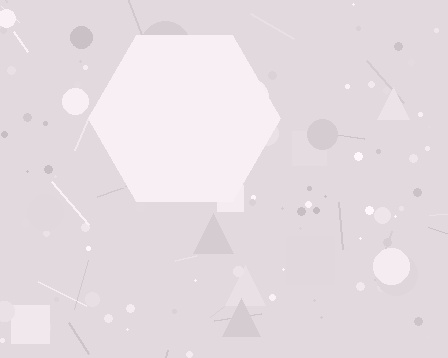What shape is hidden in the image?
A hexagon is hidden in the image.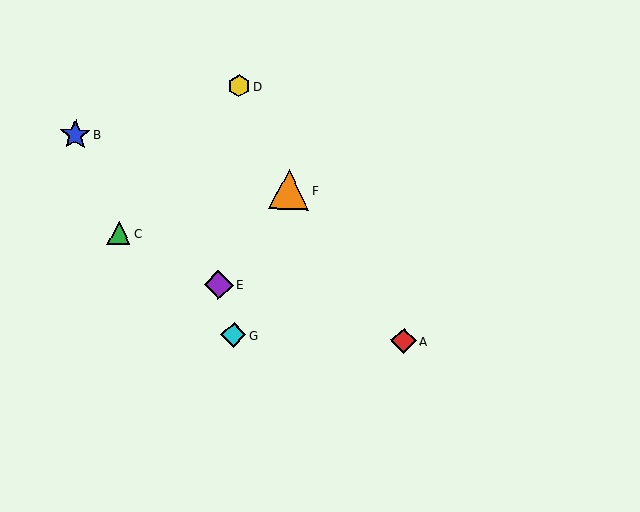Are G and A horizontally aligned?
Yes, both are at y≈335.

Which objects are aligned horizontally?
Objects A, G are aligned horizontally.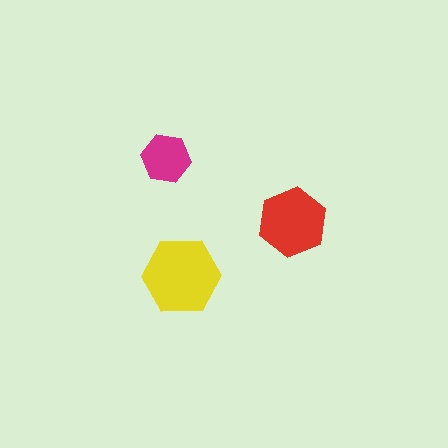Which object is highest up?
The magenta hexagon is topmost.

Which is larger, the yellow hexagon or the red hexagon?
The yellow one.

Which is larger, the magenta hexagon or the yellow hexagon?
The yellow one.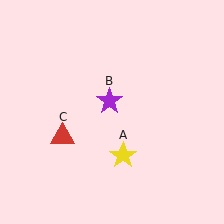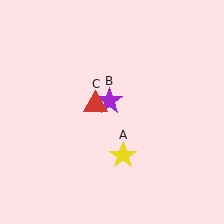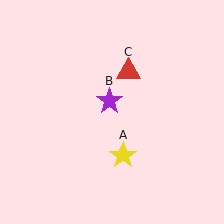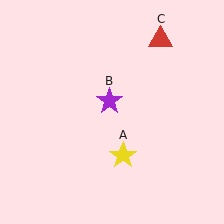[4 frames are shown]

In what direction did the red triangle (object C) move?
The red triangle (object C) moved up and to the right.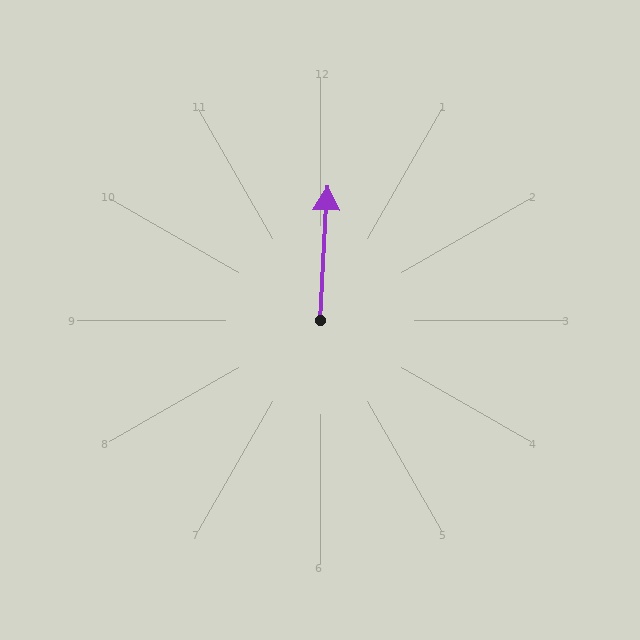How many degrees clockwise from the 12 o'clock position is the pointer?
Approximately 3 degrees.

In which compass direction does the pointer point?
North.